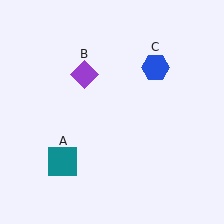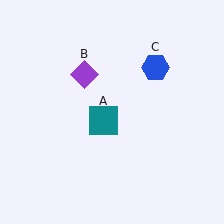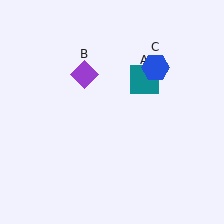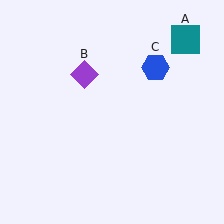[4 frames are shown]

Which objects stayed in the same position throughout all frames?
Purple diamond (object B) and blue hexagon (object C) remained stationary.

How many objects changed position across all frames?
1 object changed position: teal square (object A).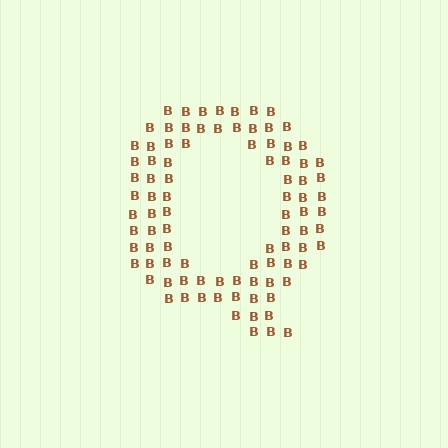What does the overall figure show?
The overall figure shows the letter Q.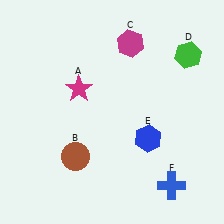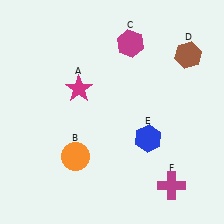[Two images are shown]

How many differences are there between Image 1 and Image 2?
There are 3 differences between the two images.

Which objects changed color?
B changed from brown to orange. D changed from green to brown. F changed from blue to magenta.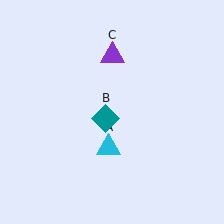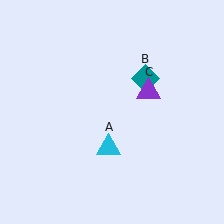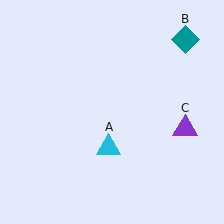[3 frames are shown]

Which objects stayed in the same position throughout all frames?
Cyan triangle (object A) remained stationary.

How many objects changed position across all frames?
2 objects changed position: teal diamond (object B), purple triangle (object C).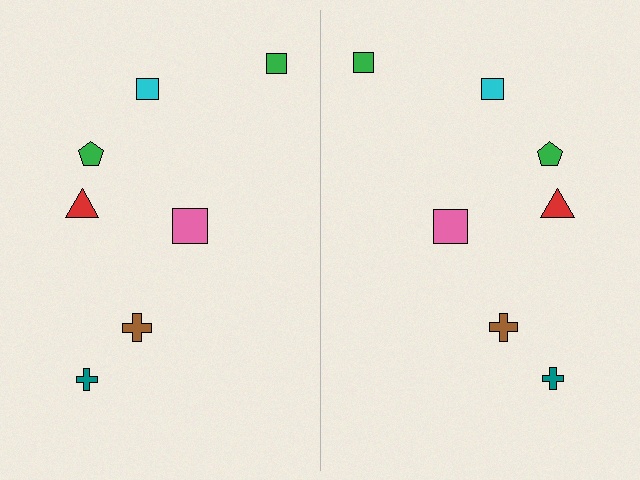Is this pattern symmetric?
Yes, this pattern has bilateral (reflection) symmetry.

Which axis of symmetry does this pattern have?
The pattern has a vertical axis of symmetry running through the center of the image.